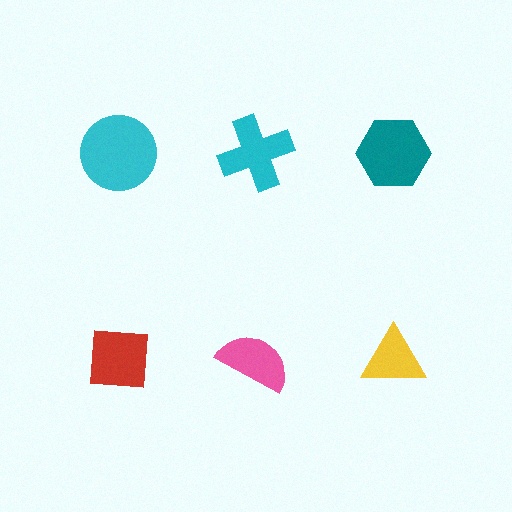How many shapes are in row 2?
3 shapes.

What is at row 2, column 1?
A red square.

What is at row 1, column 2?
A cyan cross.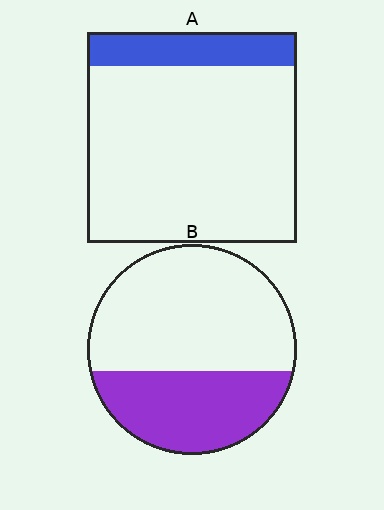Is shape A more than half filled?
No.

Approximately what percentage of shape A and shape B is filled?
A is approximately 15% and B is approximately 35%.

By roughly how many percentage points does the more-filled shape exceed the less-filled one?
By roughly 20 percentage points (B over A).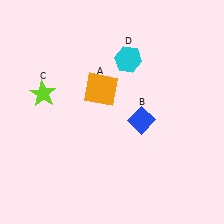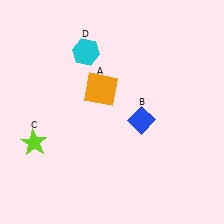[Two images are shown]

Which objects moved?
The objects that moved are: the lime star (C), the cyan hexagon (D).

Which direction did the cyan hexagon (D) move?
The cyan hexagon (D) moved left.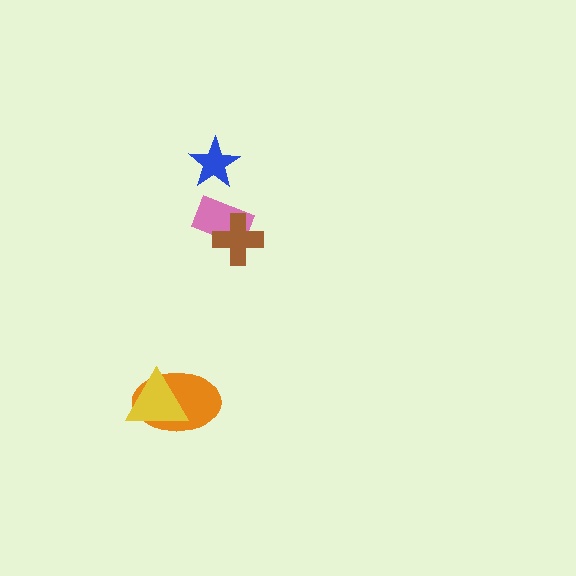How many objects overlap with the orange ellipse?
1 object overlaps with the orange ellipse.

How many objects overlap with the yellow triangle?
1 object overlaps with the yellow triangle.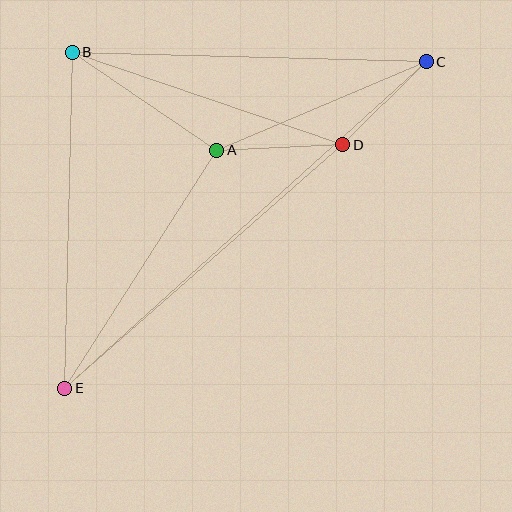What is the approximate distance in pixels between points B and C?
The distance between B and C is approximately 354 pixels.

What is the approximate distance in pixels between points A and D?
The distance between A and D is approximately 126 pixels.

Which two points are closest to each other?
Points C and D are closest to each other.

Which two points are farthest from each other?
Points C and E are farthest from each other.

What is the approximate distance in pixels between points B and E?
The distance between B and E is approximately 336 pixels.